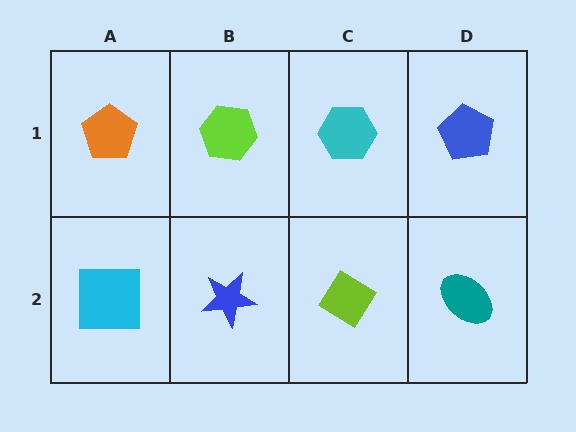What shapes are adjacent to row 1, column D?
A teal ellipse (row 2, column D), a cyan hexagon (row 1, column C).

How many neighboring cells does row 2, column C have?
3.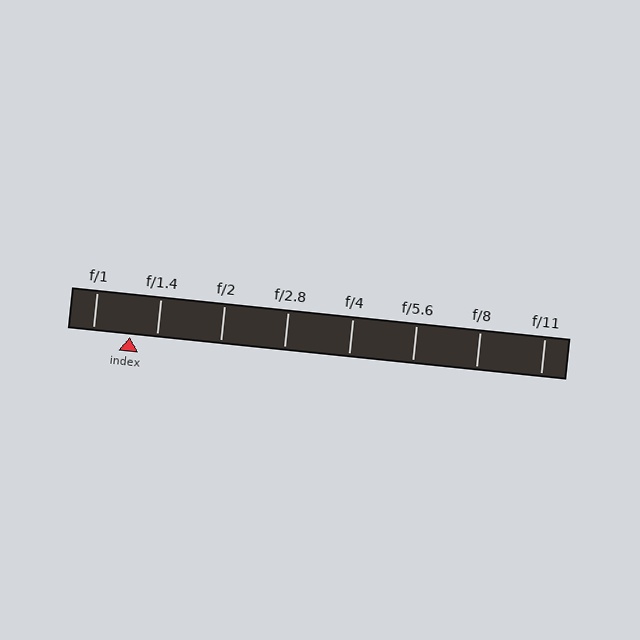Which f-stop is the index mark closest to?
The index mark is closest to f/1.4.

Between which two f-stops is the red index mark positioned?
The index mark is between f/1 and f/1.4.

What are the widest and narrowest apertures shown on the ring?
The widest aperture shown is f/1 and the narrowest is f/11.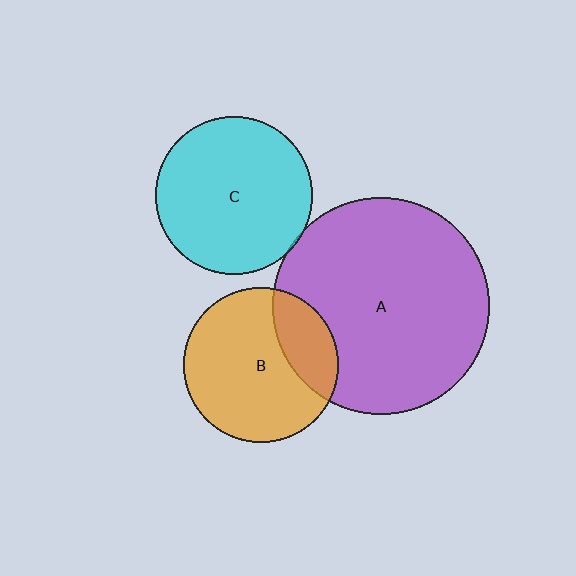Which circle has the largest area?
Circle A (purple).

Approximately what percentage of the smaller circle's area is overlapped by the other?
Approximately 5%.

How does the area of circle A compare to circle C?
Approximately 1.9 times.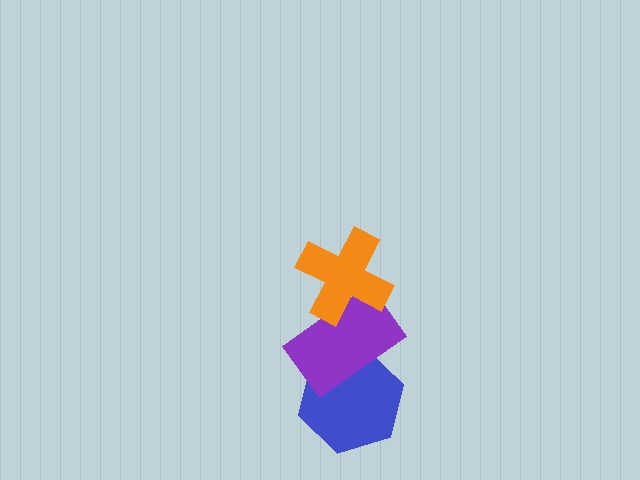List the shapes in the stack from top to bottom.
From top to bottom: the orange cross, the purple rectangle, the blue hexagon.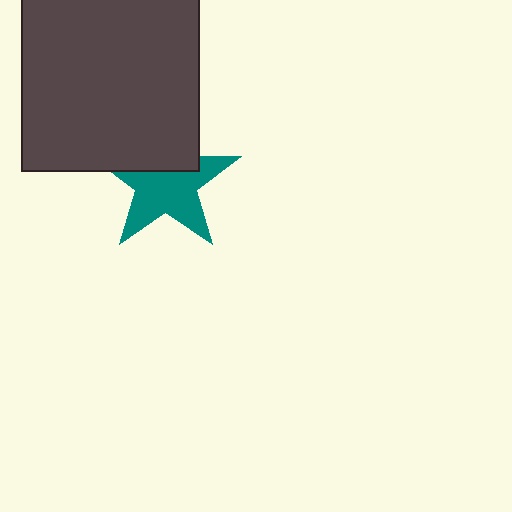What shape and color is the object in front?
The object in front is a dark gray square.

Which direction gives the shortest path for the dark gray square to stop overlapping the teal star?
Moving up gives the shortest separation.